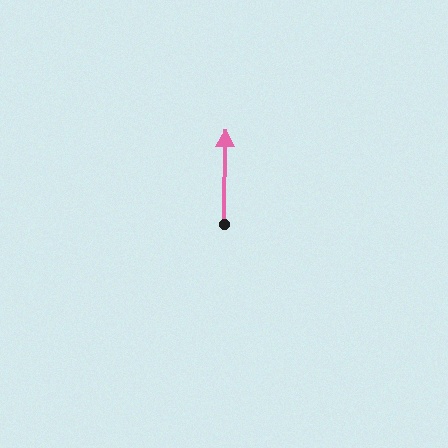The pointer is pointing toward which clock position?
Roughly 12 o'clock.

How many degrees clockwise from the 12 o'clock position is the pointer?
Approximately 1 degrees.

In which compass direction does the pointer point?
North.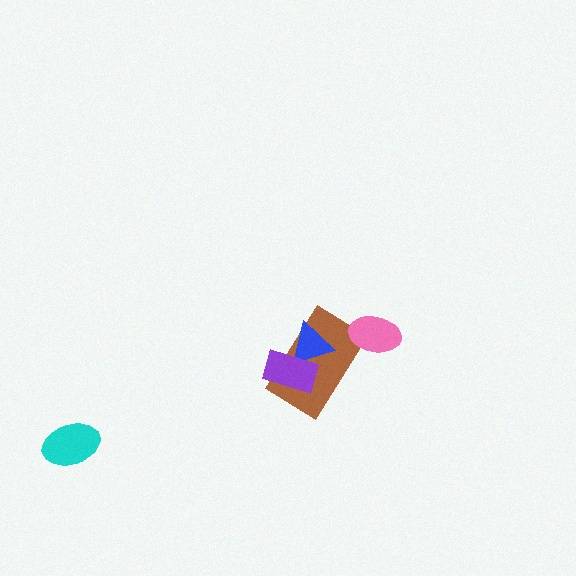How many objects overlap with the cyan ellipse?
0 objects overlap with the cyan ellipse.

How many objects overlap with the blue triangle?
2 objects overlap with the blue triangle.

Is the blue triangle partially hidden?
Yes, it is partially covered by another shape.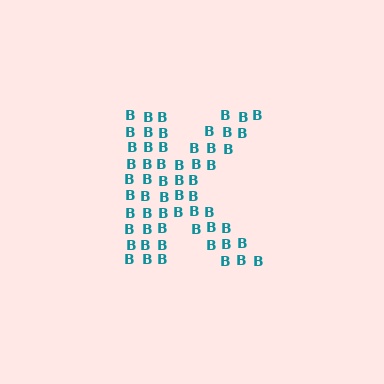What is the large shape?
The large shape is the letter K.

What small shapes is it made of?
It is made of small letter B's.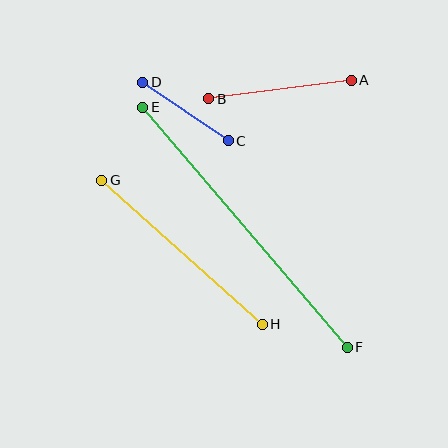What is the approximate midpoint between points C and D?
The midpoint is at approximately (186, 111) pixels.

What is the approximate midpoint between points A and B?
The midpoint is at approximately (280, 90) pixels.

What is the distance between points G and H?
The distance is approximately 216 pixels.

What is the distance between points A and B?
The distance is approximately 144 pixels.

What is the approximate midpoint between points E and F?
The midpoint is at approximately (245, 227) pixels.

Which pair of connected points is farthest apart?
Points E and F are farthest apart.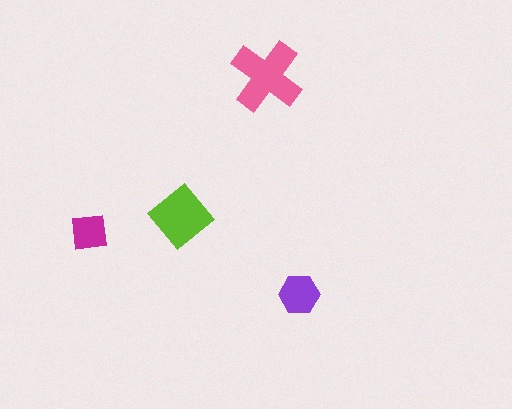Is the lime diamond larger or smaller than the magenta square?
Larger.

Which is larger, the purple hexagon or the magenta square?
The purple hexagon.